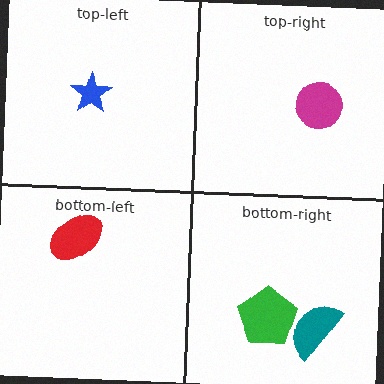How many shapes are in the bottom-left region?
1.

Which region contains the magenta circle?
The top-right region.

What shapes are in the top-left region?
The blue star.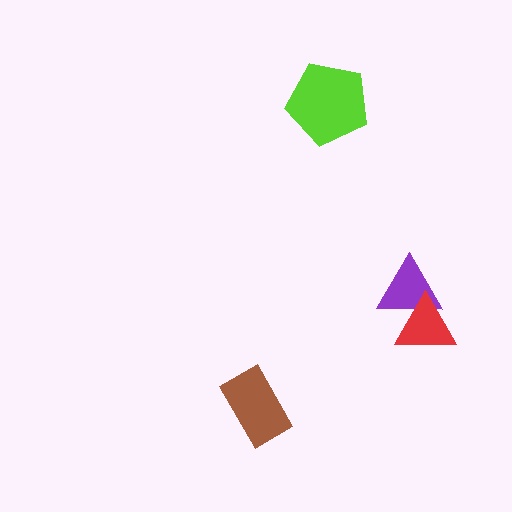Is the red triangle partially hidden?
No, no other shape covers it.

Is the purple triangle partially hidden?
Yes, it is partially covered by another shape.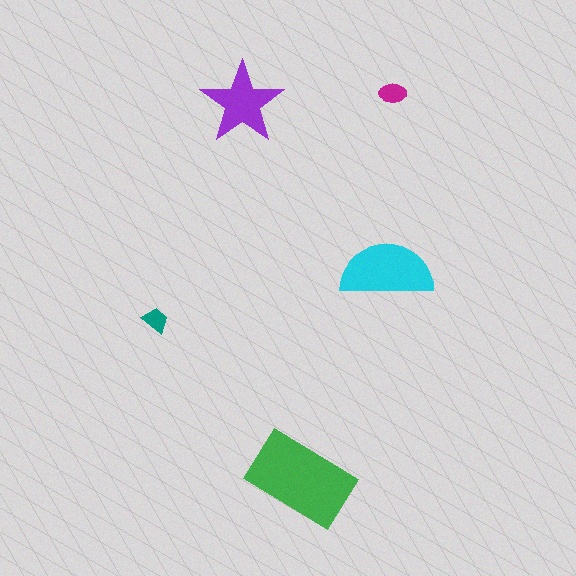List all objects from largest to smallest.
The green rectangle, the cyan semicircle, the purple star, the magenta ellipse, the teal trapezoid.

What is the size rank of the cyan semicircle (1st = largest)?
2nd.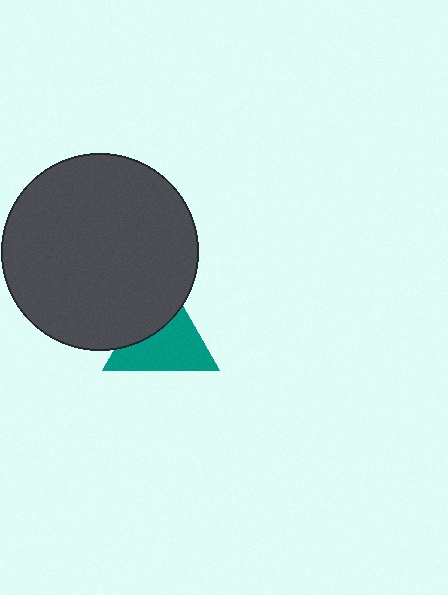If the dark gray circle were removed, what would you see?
You would see the complete teal triangle.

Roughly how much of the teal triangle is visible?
About half of it is visible (roughly 63%).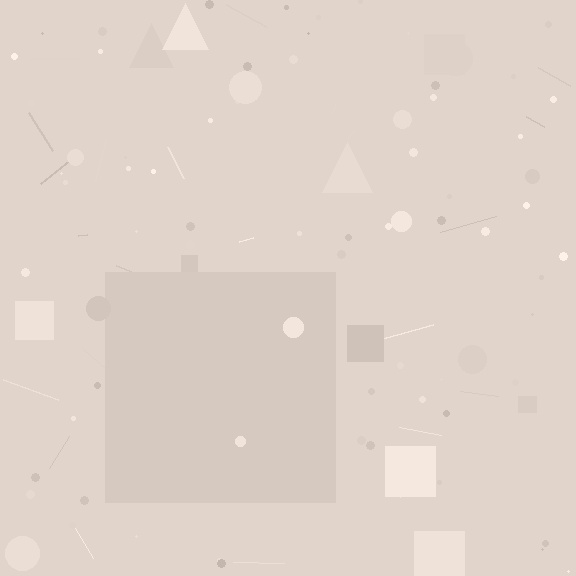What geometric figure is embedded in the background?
A square is embedded in the background.